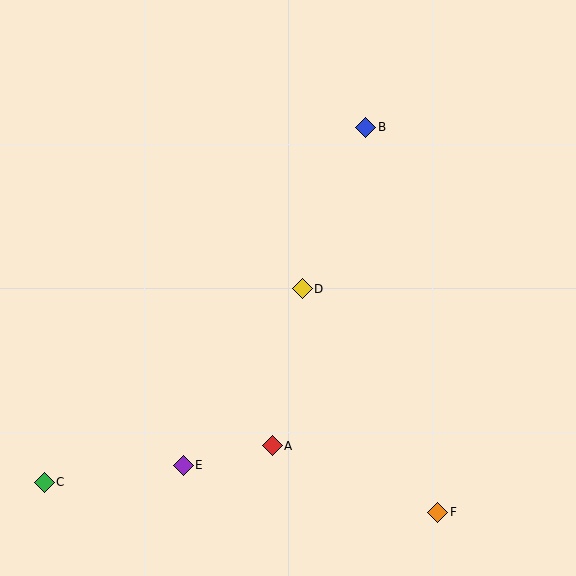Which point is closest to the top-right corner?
Point B is closest to the top-right corner.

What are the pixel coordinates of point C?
Point C is at (44, 482).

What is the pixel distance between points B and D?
The distance between B and D is 173 pixels.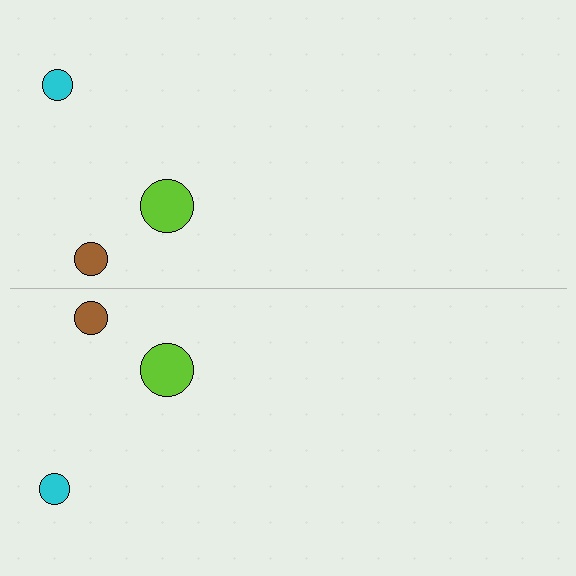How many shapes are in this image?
There are 6 shapes in this image.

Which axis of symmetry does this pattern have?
The pattern has a horizontal axis of symmetry running through the center of the image.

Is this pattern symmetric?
Yes, this pattern has bilateral (reflection) symmetry.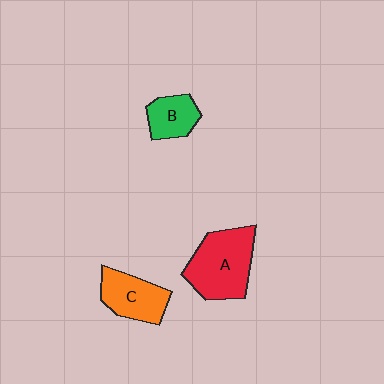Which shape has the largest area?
Shape A (red).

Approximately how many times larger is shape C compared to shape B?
Approximately 1.4 times.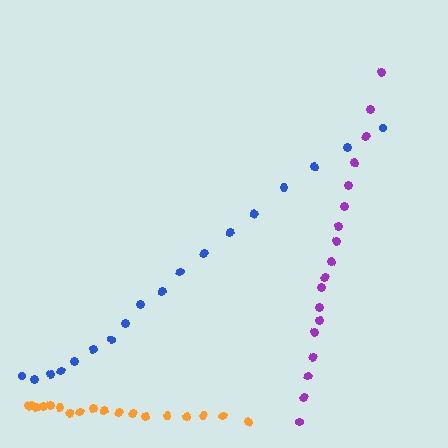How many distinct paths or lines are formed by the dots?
There are 3 distinct paths.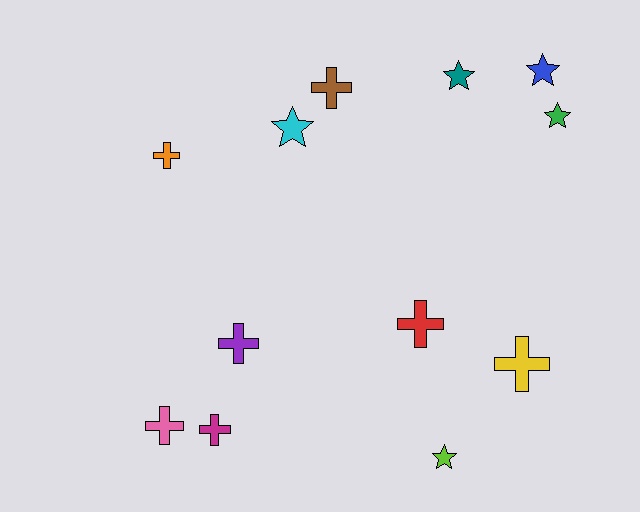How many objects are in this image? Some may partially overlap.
There are 12 objects.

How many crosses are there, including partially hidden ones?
There are 7 crosses.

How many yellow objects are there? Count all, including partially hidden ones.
There is 1 yellow object.